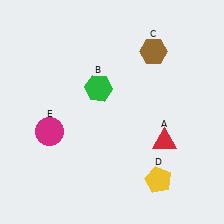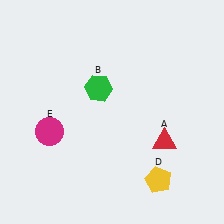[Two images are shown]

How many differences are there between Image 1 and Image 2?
There is 1 difference between the two images.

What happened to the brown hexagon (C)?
The brown hexagon (C) was removed in Image 2. It was in the top-right area of Image 1.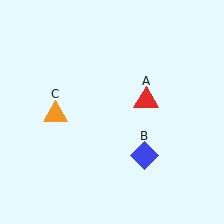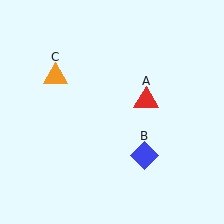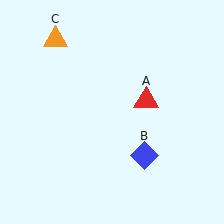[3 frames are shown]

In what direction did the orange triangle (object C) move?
The orange triangle (object C) moved up.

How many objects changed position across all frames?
1 object changed position: orange triangle (object C).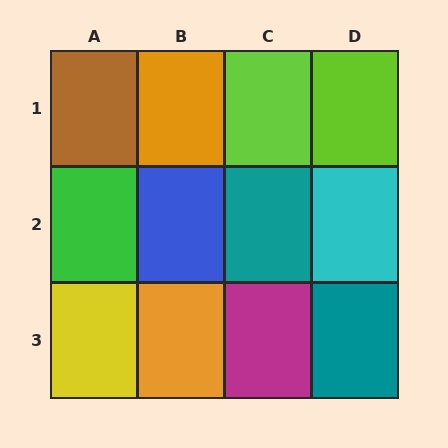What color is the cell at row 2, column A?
Green.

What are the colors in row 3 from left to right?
Yellow, orange, magenta, teal.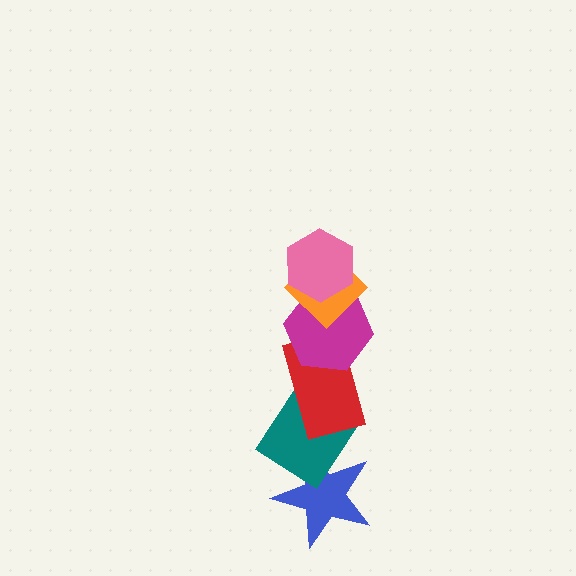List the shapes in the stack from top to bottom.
From top to bottom: the pink hexagon, the orange diamond, the magenta hexagon, the red rectangle, the teal diamond, the blue star.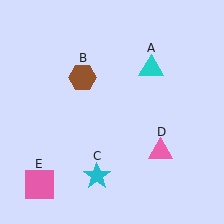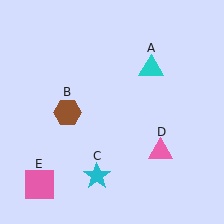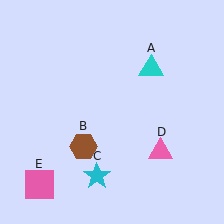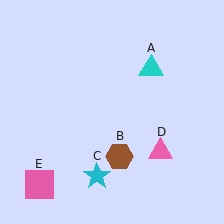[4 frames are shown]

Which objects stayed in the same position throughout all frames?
Cyan triangle (object A) and cyan star (object C) and pink triangle (object D) and pink square (object E) remained stationary.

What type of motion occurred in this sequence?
The brown hexagon (object B) rotated counterclockwise around the center of the scene.